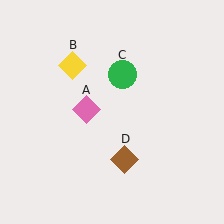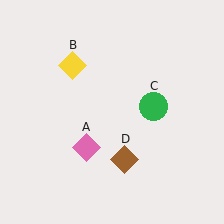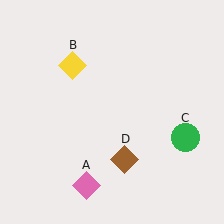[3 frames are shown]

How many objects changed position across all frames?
2 objects changed position: pink diamond (object A), green circle (object C).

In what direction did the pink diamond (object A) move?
The pink diamond (object A) moved down.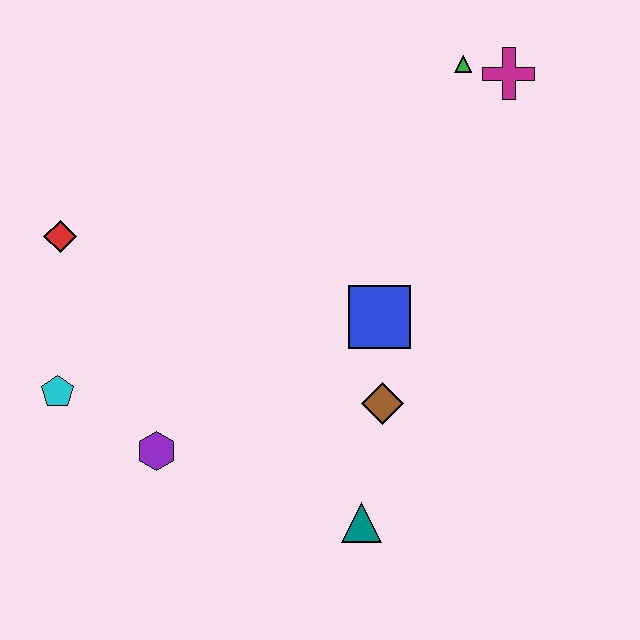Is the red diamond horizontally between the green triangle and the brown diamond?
No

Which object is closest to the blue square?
The brown diamond is closest to the blue square.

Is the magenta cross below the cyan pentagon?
No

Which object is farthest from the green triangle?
The cyan pentagon is farthest from the green triangle.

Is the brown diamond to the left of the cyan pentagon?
No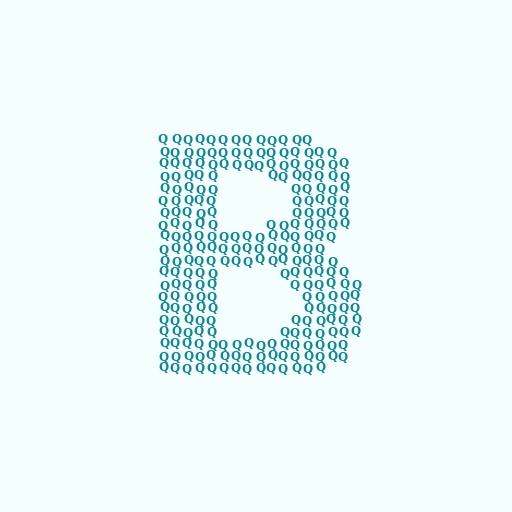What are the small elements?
The small elements are letter Q's.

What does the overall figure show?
The overall figure shows the letter B.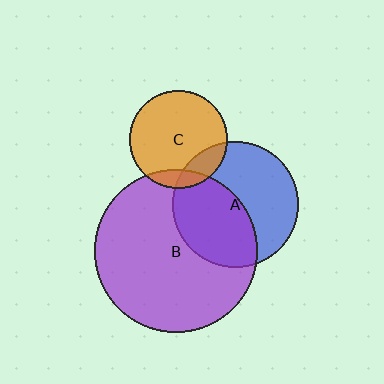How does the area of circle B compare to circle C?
Approximately 2.8 times.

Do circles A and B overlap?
Yes.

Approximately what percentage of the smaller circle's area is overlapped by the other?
Approximately 45%.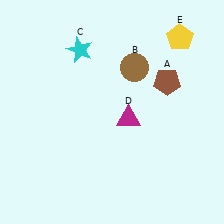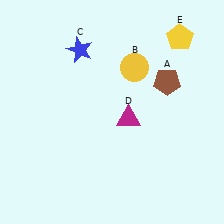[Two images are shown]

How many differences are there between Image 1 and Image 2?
There are 2 differences between the two images.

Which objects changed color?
B changed from brown to yellow. C changed from cyan to blue.